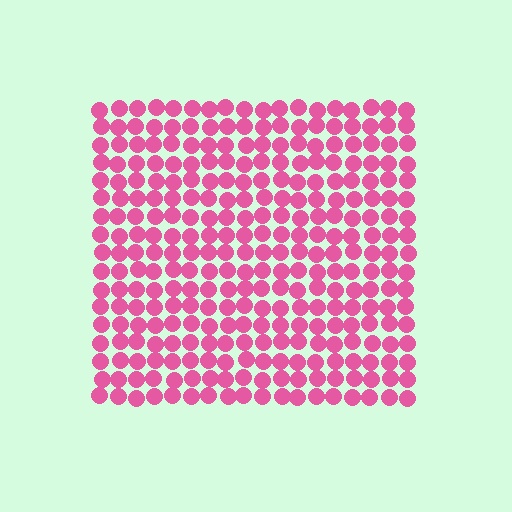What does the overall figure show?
The overall figure shows a square.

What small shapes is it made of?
It is made of small circles.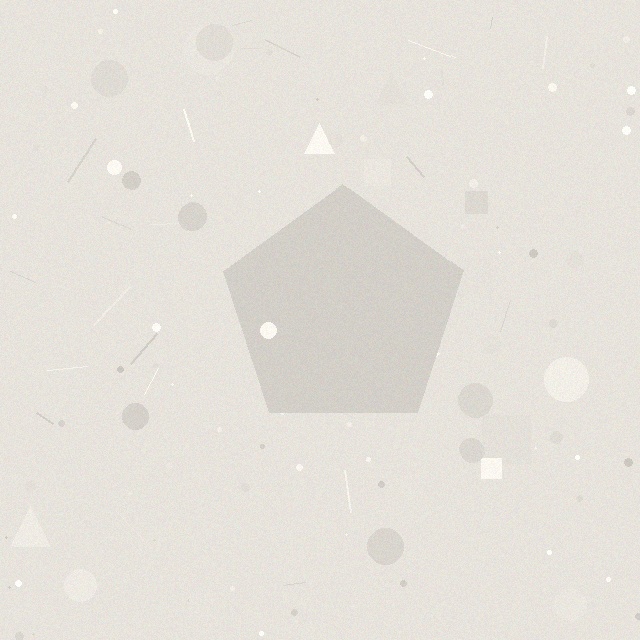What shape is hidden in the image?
A pentagon is hidden in the image.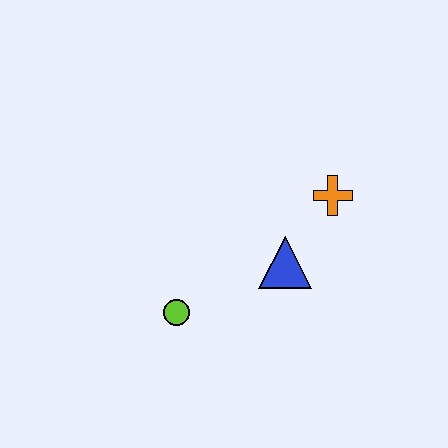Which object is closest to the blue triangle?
The orange cross is closest to the blue triangle.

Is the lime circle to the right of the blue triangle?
No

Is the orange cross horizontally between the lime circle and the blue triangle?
No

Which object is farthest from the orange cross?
The lime circle is farthest from the orange cross.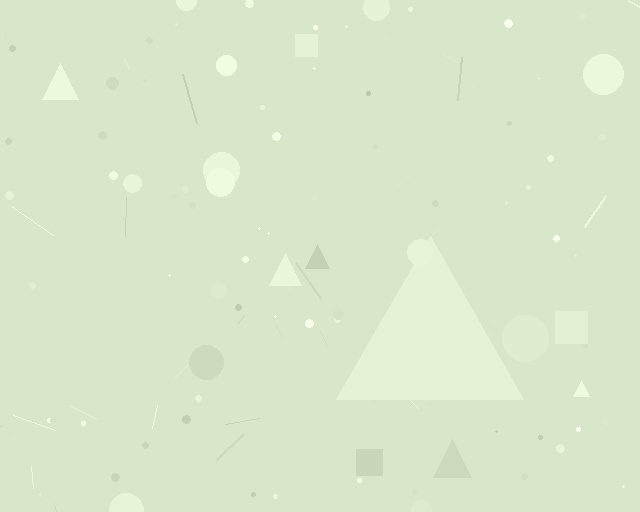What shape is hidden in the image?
A triangle is hidden in the image.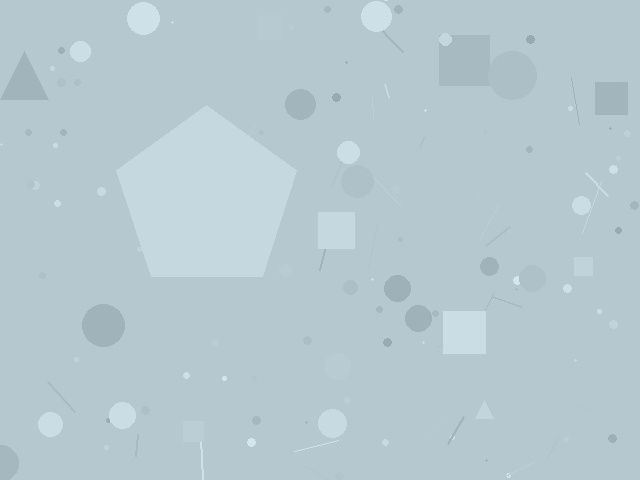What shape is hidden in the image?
A pentagon is hidden in the image.